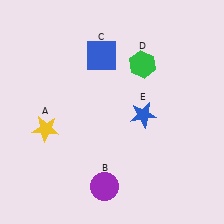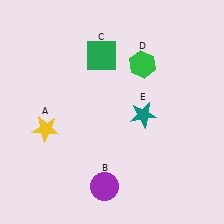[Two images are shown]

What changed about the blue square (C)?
In Image 1, C is blue. In Image 2, it changed to green.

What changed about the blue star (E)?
In Image 1, E is blue. In Image 2, it changed to teal.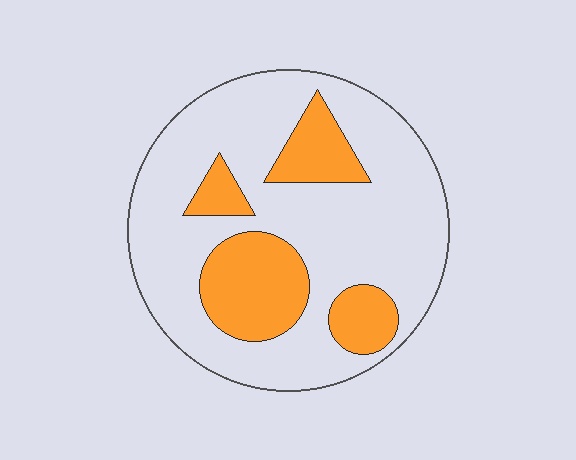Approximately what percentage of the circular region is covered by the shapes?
Approximately 25%.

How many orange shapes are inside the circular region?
4.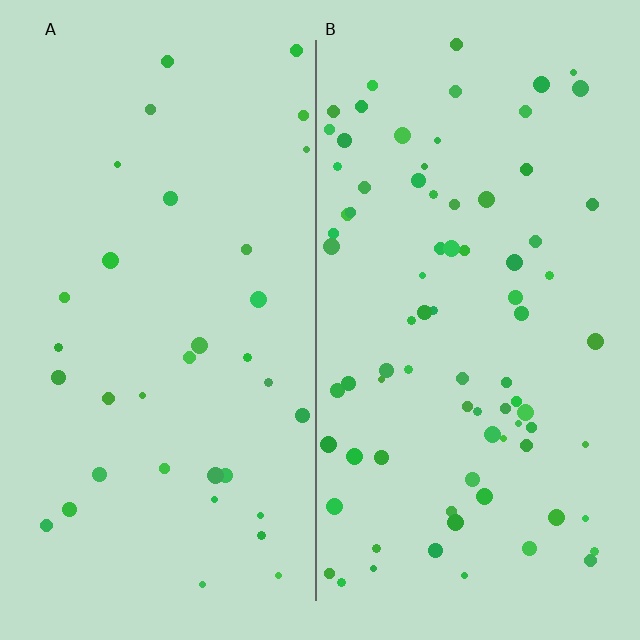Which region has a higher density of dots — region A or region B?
B (the right).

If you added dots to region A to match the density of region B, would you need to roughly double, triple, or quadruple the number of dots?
Approximately double.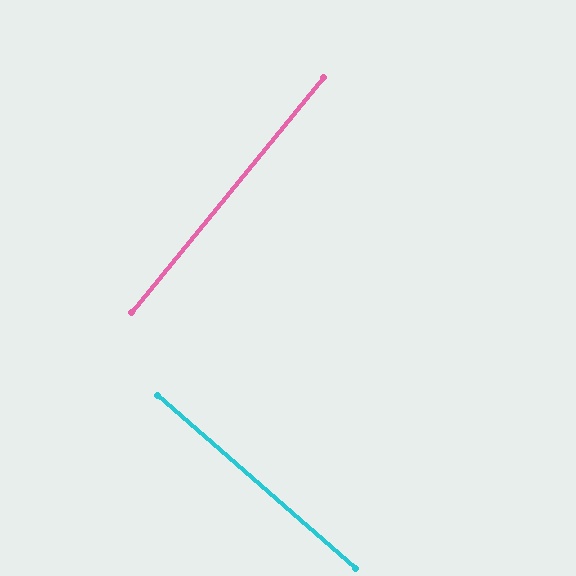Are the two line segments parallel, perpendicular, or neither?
Perpendicular — they meet at approximately 88°.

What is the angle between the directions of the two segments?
Approximately 88 degrees.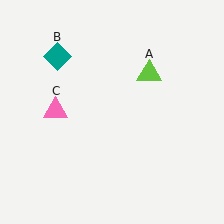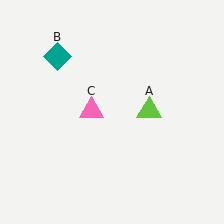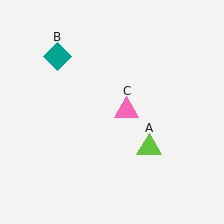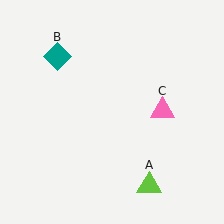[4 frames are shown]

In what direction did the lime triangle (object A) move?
The lime triangle (object A) moved down.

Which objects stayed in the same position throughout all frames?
Teal diamond (object B) remained stationary.